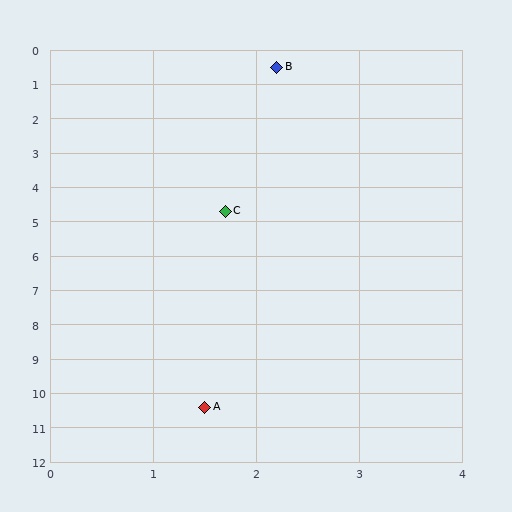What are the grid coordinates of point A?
Point A is at approximately (1.5, 10.4).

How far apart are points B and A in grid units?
Points B and A are about 9.9 grid units apart.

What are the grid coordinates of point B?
Point B is at approximately (2.2, 0.5).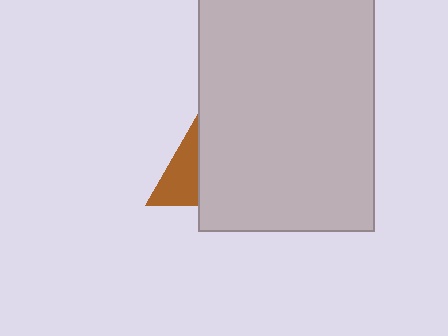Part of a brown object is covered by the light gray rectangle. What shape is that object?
It is a triangle.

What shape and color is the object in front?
The object in front is a light gray rectangle.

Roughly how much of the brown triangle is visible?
A small part of it is visible (roughly 32%).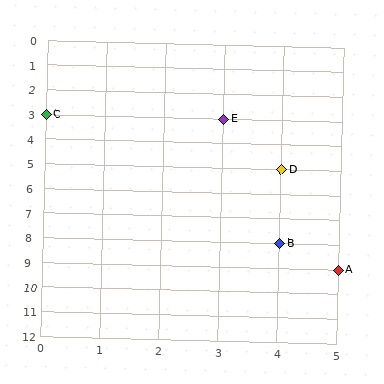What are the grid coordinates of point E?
Point E is at grid coordinates (3, 3).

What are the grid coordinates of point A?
Point A is at grid coordinates (5, 9).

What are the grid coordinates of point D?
Point D is at grid coordinates (4, 5).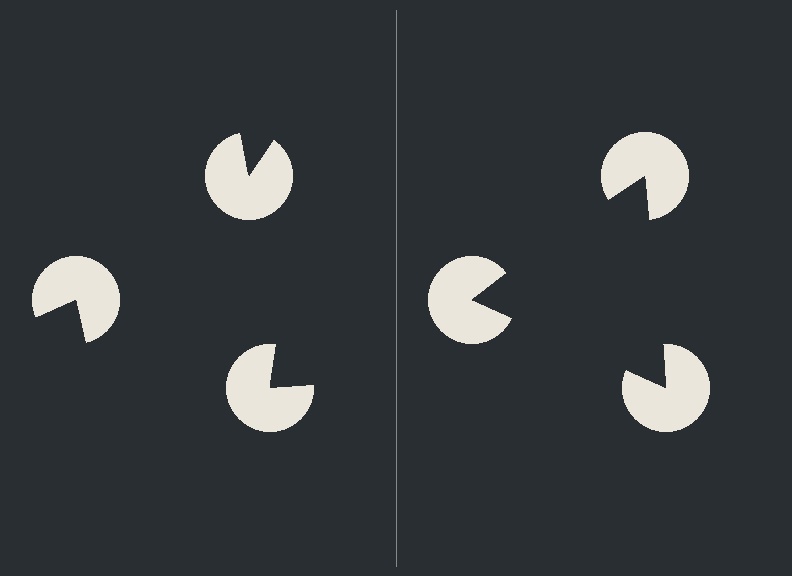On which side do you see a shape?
An illusory triangle appears on the right side. On the left side the wedge cuts are rotated, so no coherent shape forms.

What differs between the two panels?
The pac-man discs are positioned identically on both sides; only the wedge orientations differ. On the right they align to a triangle; on the left they are misaligned.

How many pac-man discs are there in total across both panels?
6 — 3 on each side.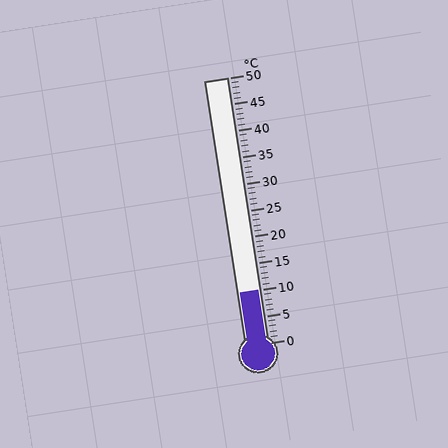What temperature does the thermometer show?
The thermometer shows approximately 10°C.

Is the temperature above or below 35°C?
The temperature is below 35°C.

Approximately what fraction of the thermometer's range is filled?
The thermometer is filled to approximately 20% of its range.